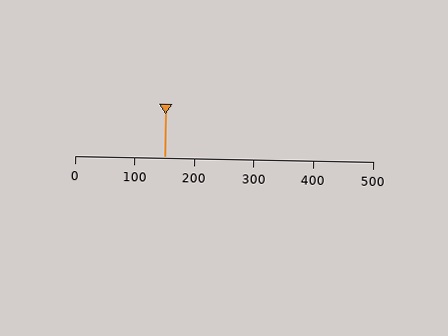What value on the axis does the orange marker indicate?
The marker indicates approximately 150.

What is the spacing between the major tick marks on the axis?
The major ticks are spaced 100 apart.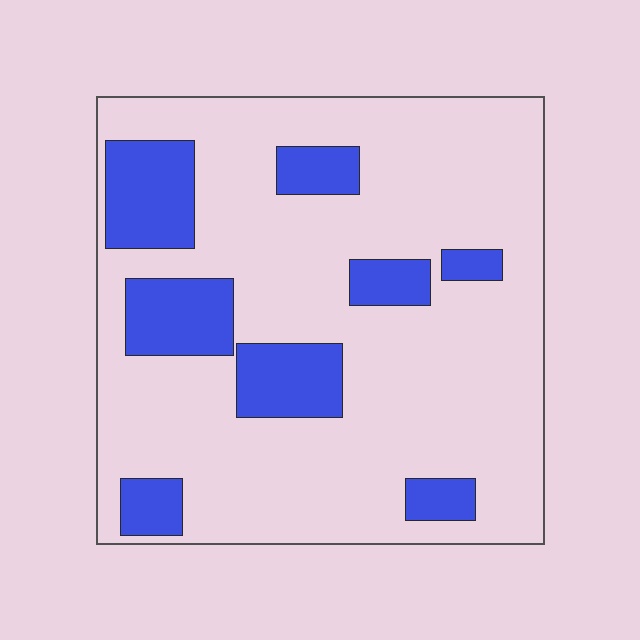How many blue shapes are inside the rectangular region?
8.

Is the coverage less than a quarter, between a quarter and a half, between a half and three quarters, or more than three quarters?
Less than a quarter.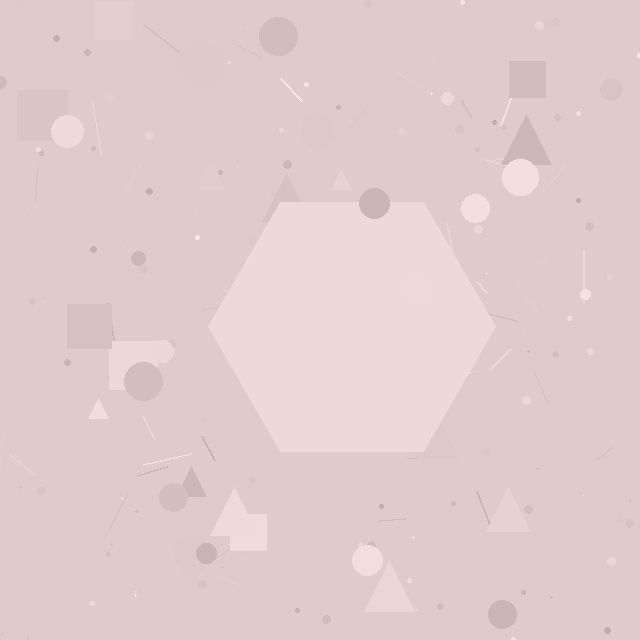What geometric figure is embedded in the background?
A hexagon is embedded in the background.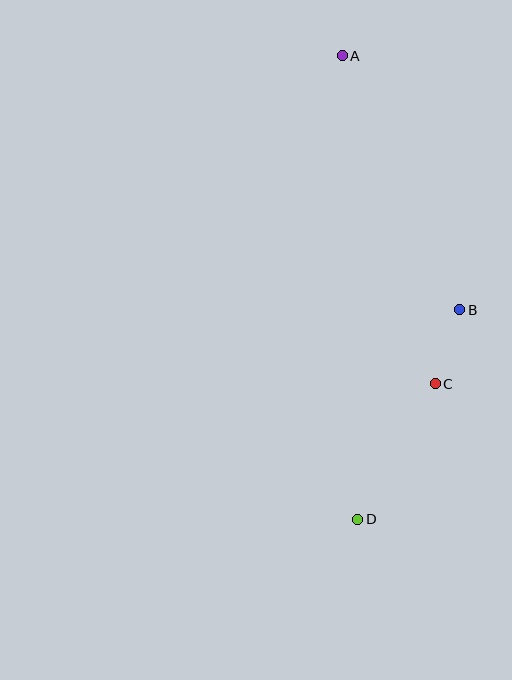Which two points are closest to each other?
Points B and C are closest to each other.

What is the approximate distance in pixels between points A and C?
The distance between A and C is approximately 341 pixels.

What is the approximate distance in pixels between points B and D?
The distance between B and D is approximately 233 pixels.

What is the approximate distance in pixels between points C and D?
The distance between C and D is approximately 156 pixels.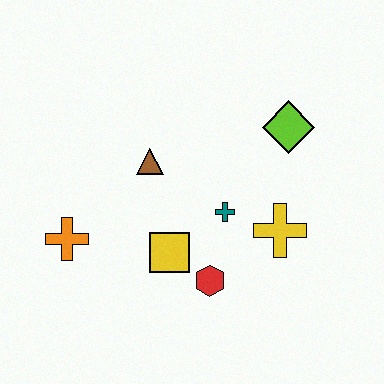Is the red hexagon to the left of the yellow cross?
Yes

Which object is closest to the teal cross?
The yellow cross is closest to the teal cross.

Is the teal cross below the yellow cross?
No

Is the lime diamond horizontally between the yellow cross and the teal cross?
No